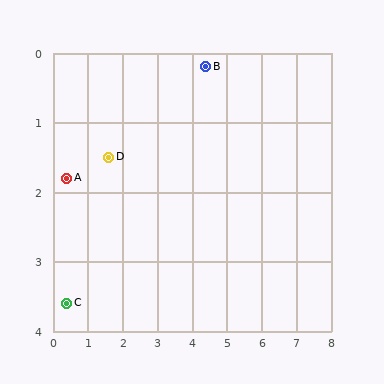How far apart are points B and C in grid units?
Points B and C are about 5.2 grid units apart.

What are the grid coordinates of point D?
Point D is at approximately (1.6, 1.5).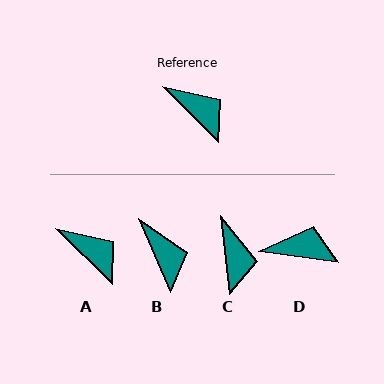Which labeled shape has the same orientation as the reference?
A.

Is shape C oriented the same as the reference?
No, it is off by about 39 degrees.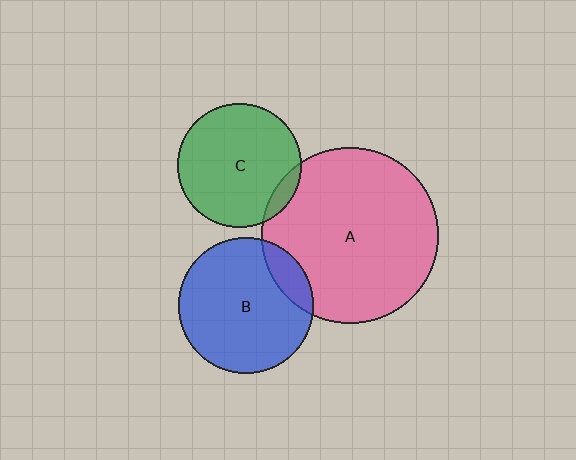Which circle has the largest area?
Circle A (pink).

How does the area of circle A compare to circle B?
Approximately 1.7 times.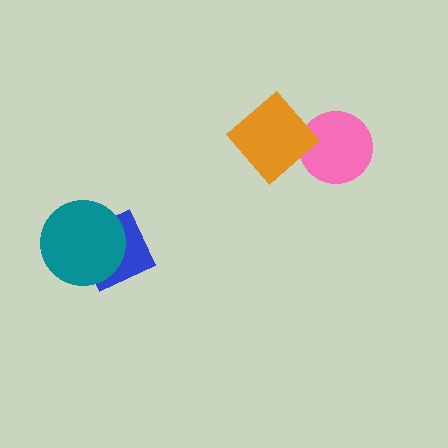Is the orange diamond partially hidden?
No, no other shape covers it.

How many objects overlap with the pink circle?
0 objects overlap with the pink circle.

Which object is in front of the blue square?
The teal circle is in front of the blue square.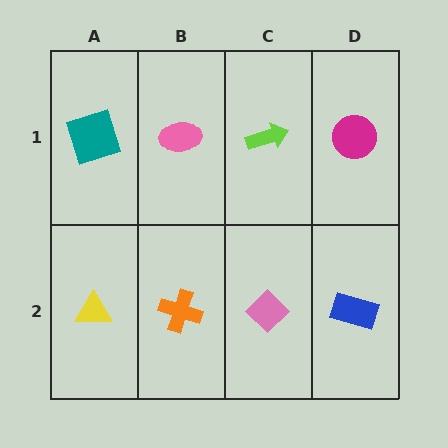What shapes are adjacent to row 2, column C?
A lime arrow (row 1, column C), an orange cross (row 2, column B), a blue rectangle (row 2, column D).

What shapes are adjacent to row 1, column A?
A yellow triangle (row 2, column A), a pink ellipse (row 1, column B).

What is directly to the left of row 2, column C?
An orange cross.